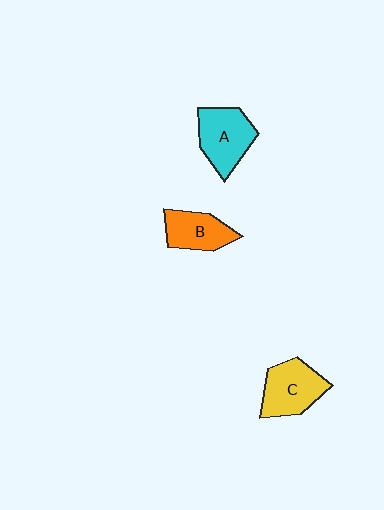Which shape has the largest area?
Shape A (cyan).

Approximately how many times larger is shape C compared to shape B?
Approximately 1.2 times.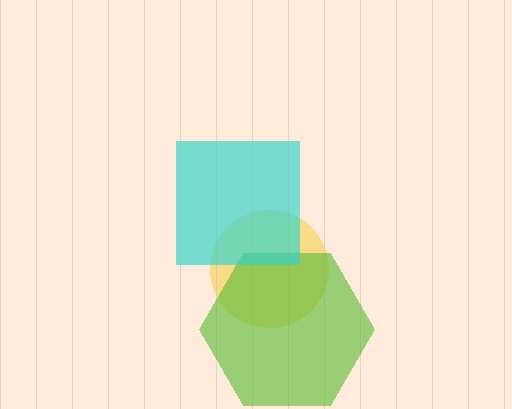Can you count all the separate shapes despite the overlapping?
Yes, there are 3 separate shapes.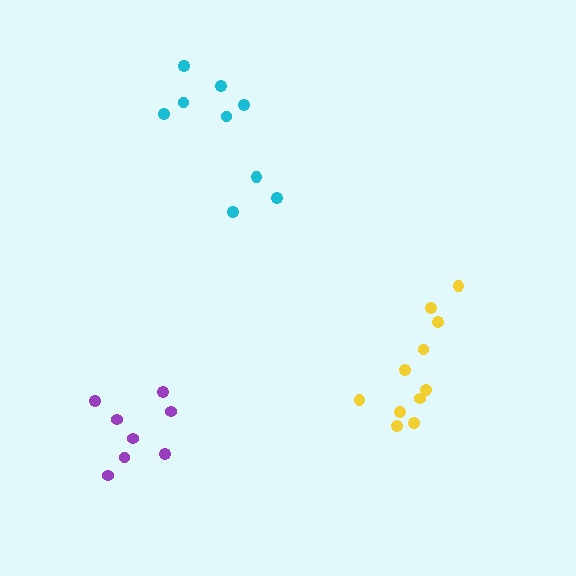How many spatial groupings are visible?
There are 3 spatial groupings.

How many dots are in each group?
Group 1: 8 dots, Group 2: 9 dots, Group 3: 11 dots (28 total).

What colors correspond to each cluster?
The clusters are colored: purple, cyan, yellow.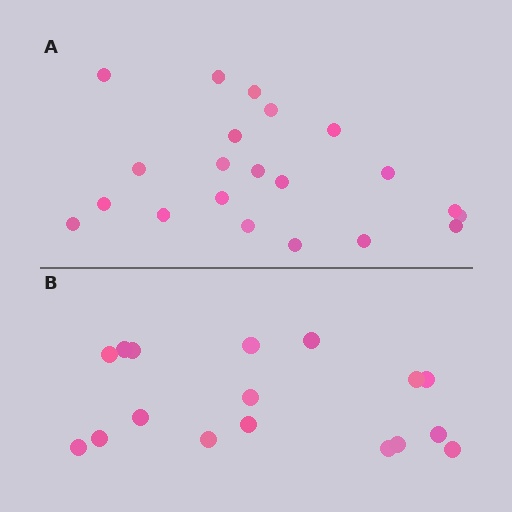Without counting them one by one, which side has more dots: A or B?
Region A (the top region) has more dots.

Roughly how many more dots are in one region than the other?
Region A has about 4 more dots than region B.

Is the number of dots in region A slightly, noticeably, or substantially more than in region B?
Region A has only slightly more — the two regions are fairly close. The ratio is roughly 1.2 to 1.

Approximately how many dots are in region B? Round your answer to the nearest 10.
About 20 dots. (The exact count is 17, which rounds to 20.)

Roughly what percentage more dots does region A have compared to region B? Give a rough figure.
About 25% more.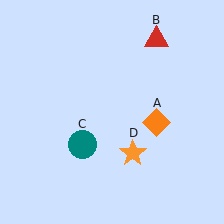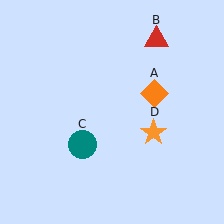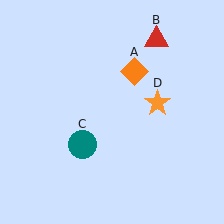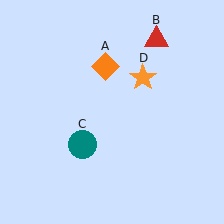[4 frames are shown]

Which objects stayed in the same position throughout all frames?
Red triangle (object B) and teal circle (object C) remained stationary.